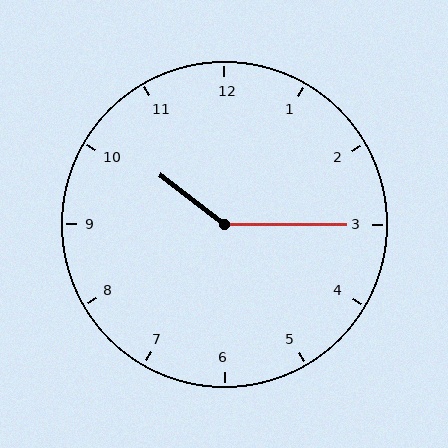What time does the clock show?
10:15.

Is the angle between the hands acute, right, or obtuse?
It is obtuse.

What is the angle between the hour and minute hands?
Approximately 142 degrees.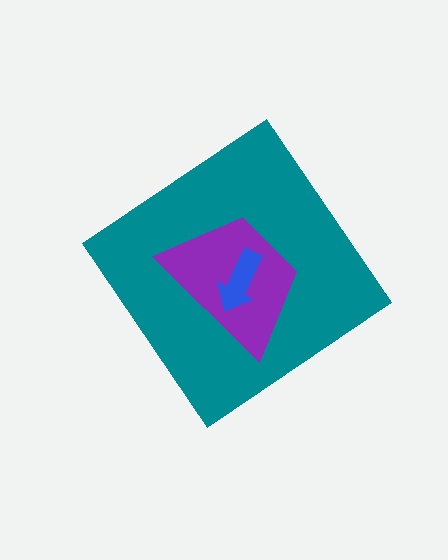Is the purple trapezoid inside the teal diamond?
Yes.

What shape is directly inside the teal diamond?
The purple trapezoid.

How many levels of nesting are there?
3.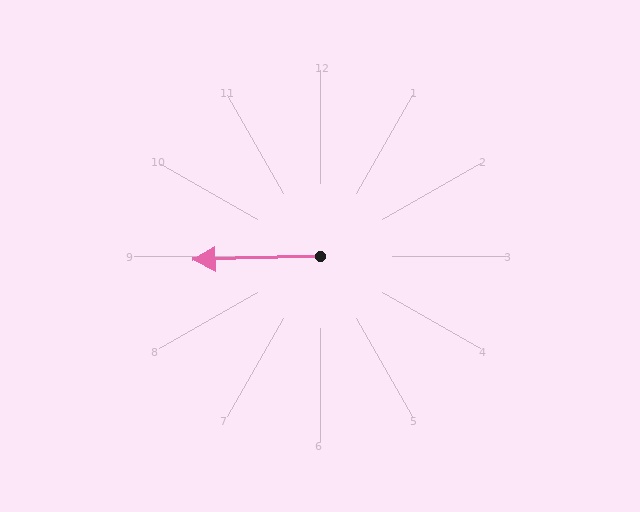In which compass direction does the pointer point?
West.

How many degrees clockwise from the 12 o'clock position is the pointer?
Approximately 268 degrees.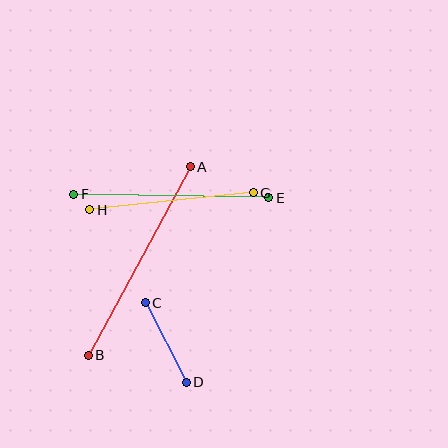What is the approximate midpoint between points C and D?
The midpoint is at approximately (166, 342) pixels.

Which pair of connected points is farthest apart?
Points A and B are farthest apart.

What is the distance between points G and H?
The distance is approximately 164 pixels.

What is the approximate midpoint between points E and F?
The midpoint is at approximately (171, 196) pixels.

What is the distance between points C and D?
The distance is approximately 90 pixels.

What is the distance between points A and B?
The distance is approximately 214 pixels.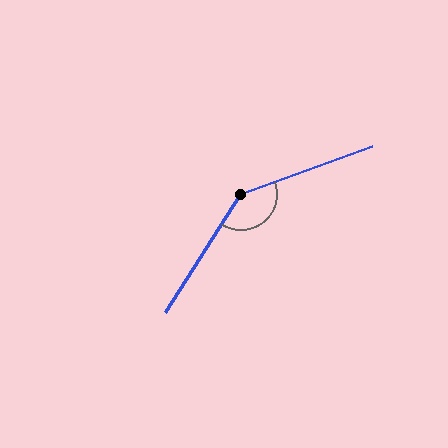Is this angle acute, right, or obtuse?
It is obtuse.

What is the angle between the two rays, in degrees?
Approximately 142 degrees.